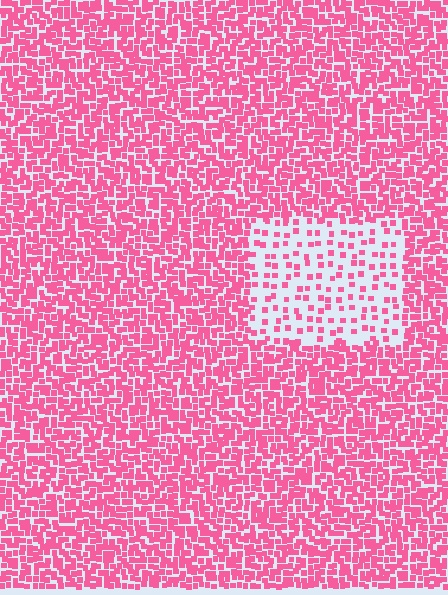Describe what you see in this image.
The image contains small pink elements arranged at two different densities. A rectangle-shaped region is visible where the elements are less densely packed than the surrounding area.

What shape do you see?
I see a rectangle.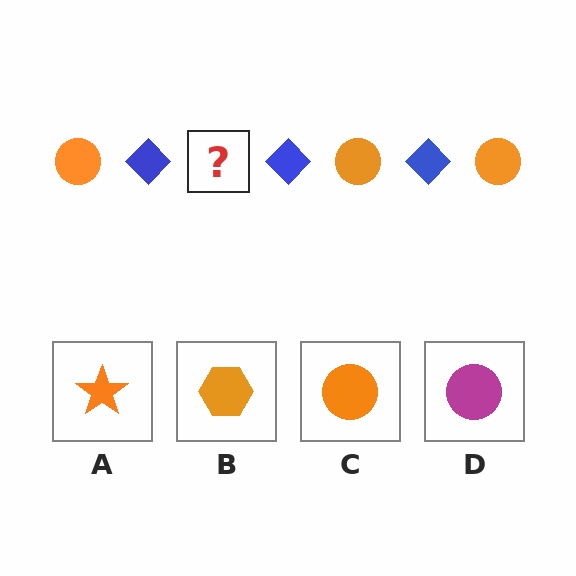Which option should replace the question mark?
Option C.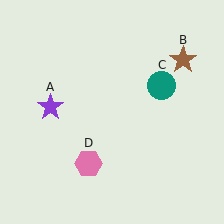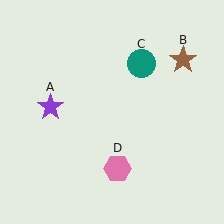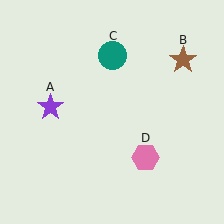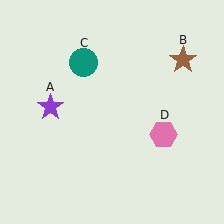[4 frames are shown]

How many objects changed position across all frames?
2 objects changed position: teal circle (object C), pink hexagon (object D).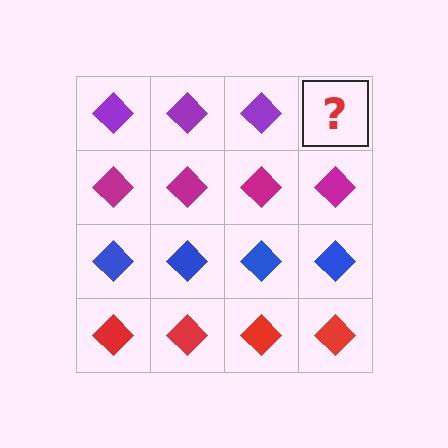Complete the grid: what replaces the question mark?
The question mark should be replaced with a purple diamond.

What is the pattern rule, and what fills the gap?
The rule is that each row has a consistent color. The gap should be filled with a purple diamond.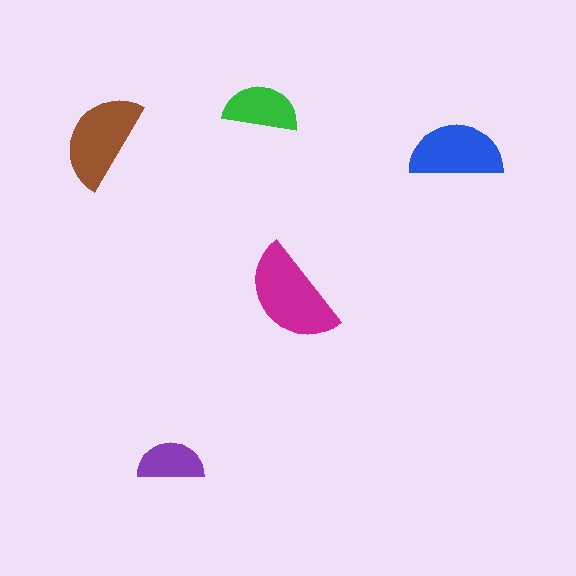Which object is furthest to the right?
The blue semicircle is rightmost.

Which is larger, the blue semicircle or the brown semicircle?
The brown one.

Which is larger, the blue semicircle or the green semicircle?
The blue one.